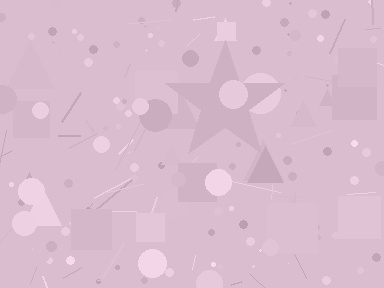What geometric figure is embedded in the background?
A star is embedded in the background.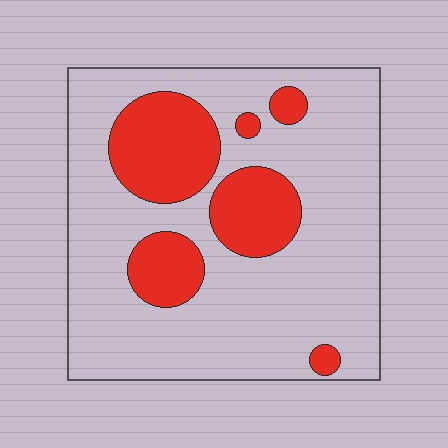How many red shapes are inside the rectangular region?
6.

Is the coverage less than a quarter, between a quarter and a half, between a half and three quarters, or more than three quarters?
Less than a quarter.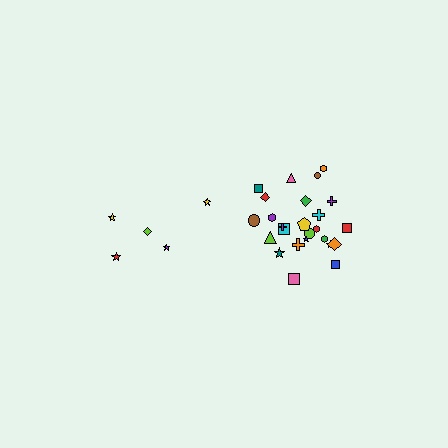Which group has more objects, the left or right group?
The right group.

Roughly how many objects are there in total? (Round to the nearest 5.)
Roughly 30 objects in total.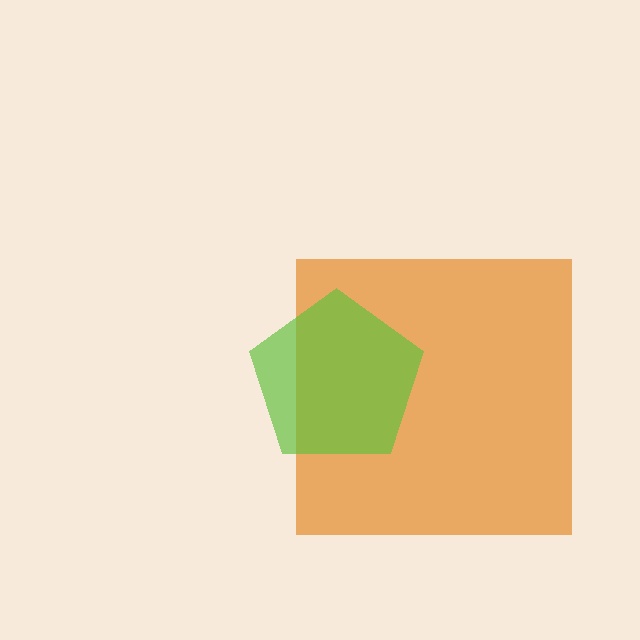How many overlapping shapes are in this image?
There are 2 overlapping shapes in the image.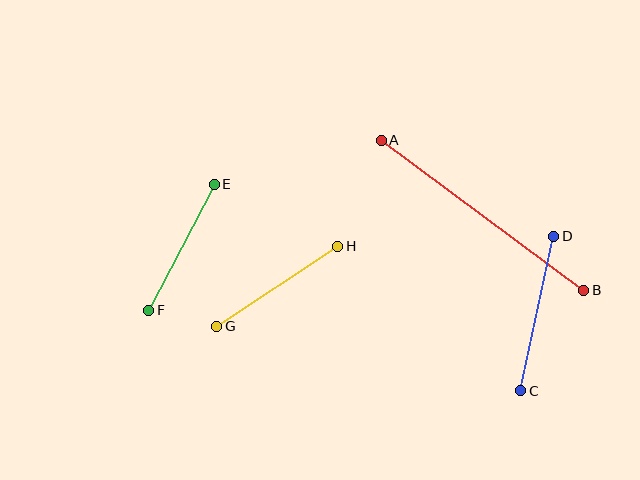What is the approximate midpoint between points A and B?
The midpoint is at approximately (483, 215) pixels.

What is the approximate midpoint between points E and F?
The midpoint is at approximately (181, 247) pixels.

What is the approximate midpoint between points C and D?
The midpoint is at approximately (537, 313) pixels.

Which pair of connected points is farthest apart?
Points A and B are farthest apart.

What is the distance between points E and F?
The distance is approximately 142 pixels.